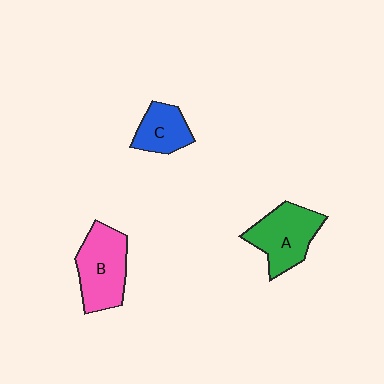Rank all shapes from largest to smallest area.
From largest to smallest: B (pink), A (green), C (blue).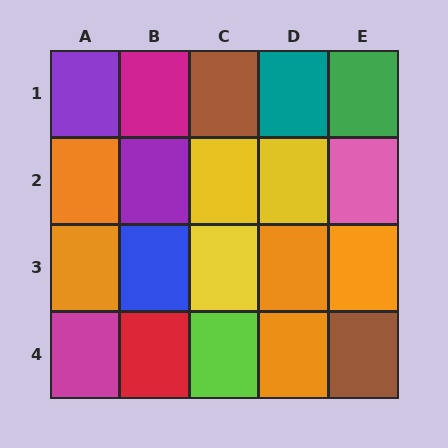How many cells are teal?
1 cell is teal.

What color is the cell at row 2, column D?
Yellow.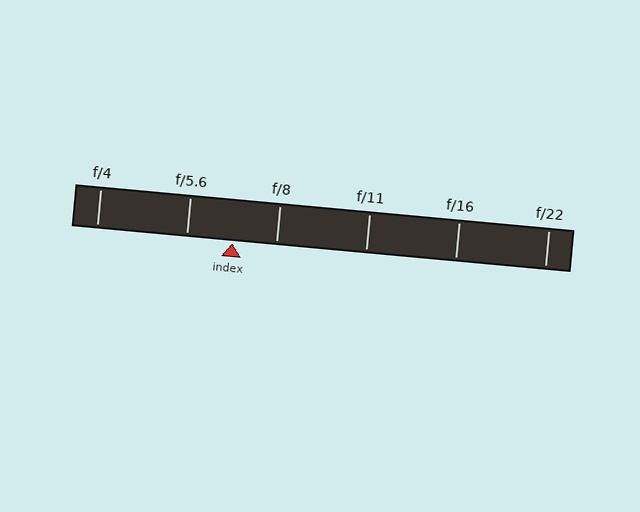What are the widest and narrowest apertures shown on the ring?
The widest aperture shown is f/4 and the narrowest is f/22.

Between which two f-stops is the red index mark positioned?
The index mark is between f/5.6 and f/8.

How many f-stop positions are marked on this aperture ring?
There are 6 f-stop positions marked.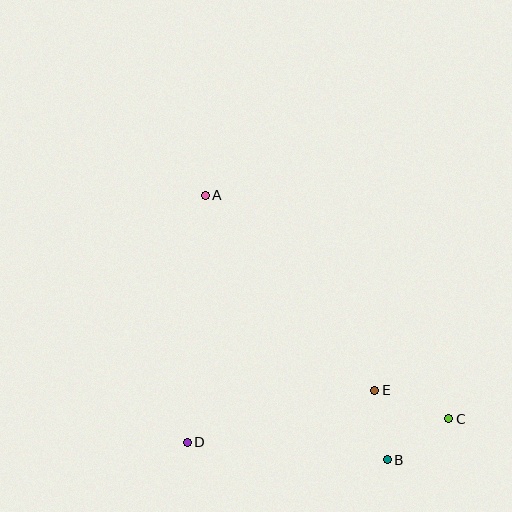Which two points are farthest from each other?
Points A and C are farthest from each other.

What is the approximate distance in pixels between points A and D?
The distance between A and D is approximately 248 pixels.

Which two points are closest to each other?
Points B and E are closest to each other.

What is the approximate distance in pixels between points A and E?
The distance between A and E is approximately 258 pixels.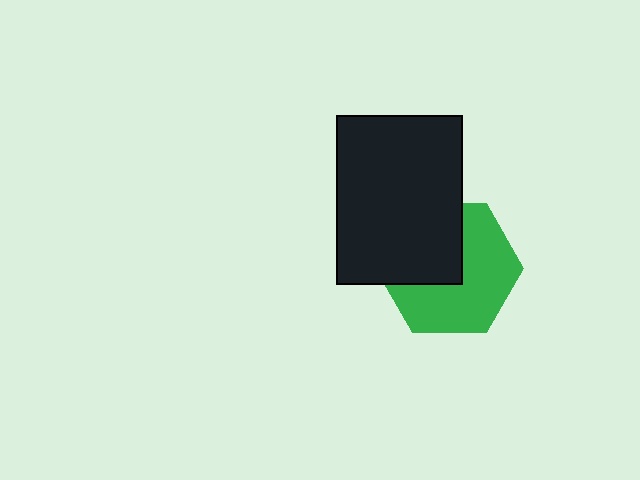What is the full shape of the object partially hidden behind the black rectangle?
The partially hidden object is a green hexagon.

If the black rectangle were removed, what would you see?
You would see the complete green hexagon.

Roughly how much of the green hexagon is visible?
About half of it is visible (roughly 59%).